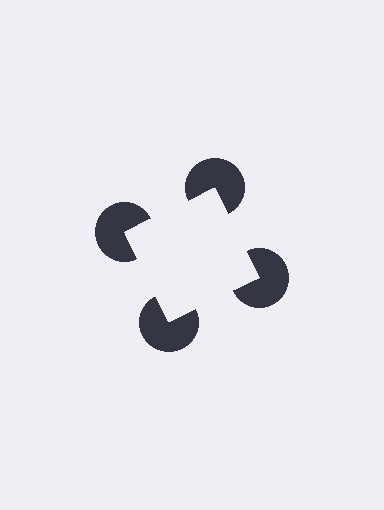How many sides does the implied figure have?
4 sides.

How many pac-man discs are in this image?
There are 4 — one at each vertex of the illusory square.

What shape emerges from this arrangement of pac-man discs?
An illusory square — its edges are inferred from the aligned wedge cuts in the pac-man discs, not physically drawn.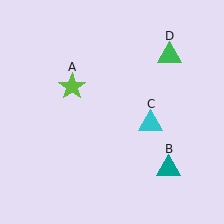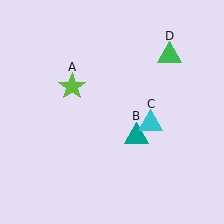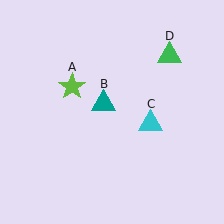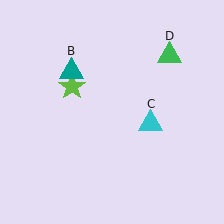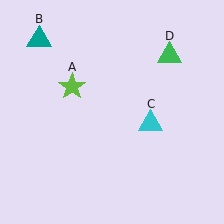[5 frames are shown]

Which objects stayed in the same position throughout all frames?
Lime star (object A) and cyan triangle (object C) and green triangle (object D) remained stationary.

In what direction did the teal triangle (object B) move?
The teal triangle (object B) moved up and to the left.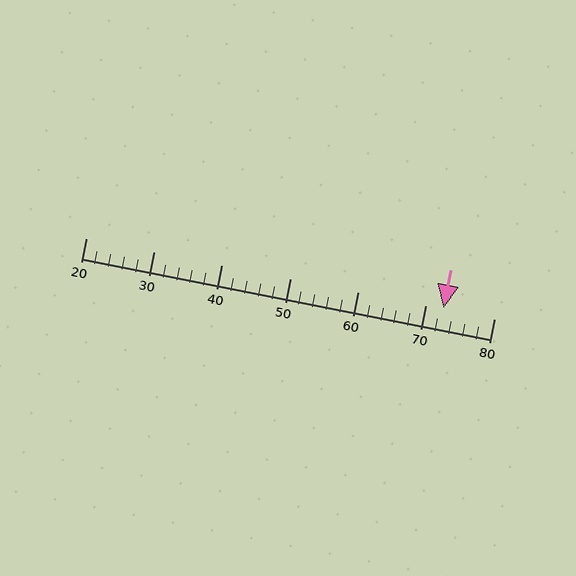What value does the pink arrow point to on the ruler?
The pink arrow points to approximately 73.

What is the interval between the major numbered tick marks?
The major tick marks are spaced 10 units apart.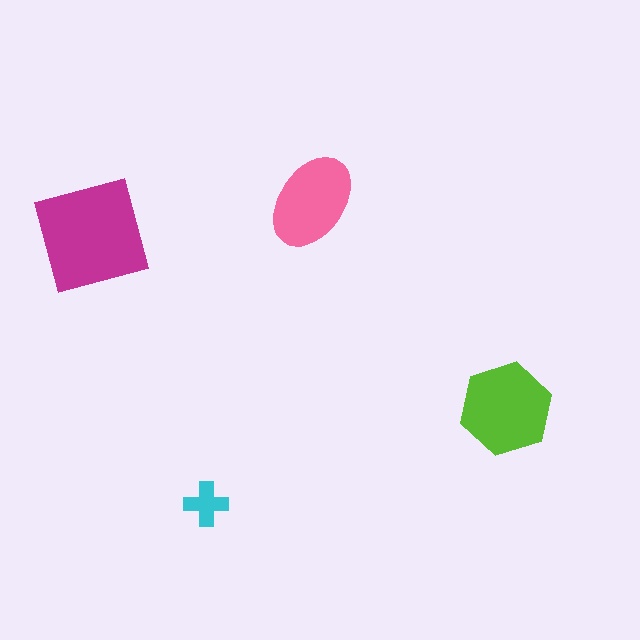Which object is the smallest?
The cyan cross.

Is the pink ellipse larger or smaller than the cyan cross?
Larger.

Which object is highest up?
The pink ellipse is topmost.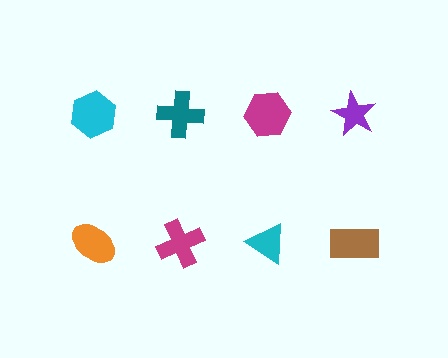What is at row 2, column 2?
A magenta cross.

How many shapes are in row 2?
4 shapes.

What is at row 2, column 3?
A cyan triangle.